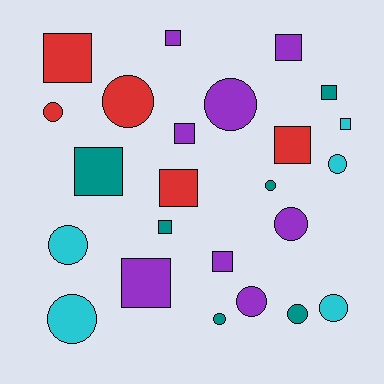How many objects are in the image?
There are 24 objects.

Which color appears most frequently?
Purple, with 8 objects.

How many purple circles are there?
There are 3 purple circles.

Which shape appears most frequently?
Square, with 12 objects.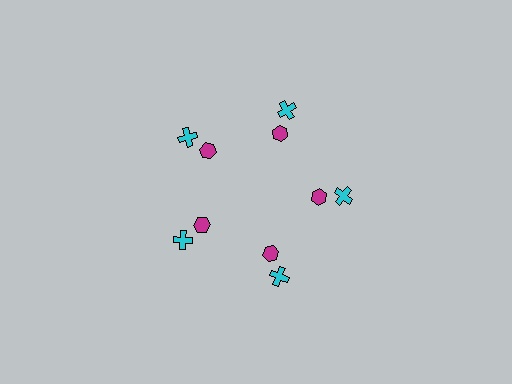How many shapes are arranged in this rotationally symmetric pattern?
There are 10 shapes, arranged in 5 groups of 2.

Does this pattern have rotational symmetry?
Yes, this pattern has 5-fold rotational symmetry. It looks the same after rotating 72 degrees around the center.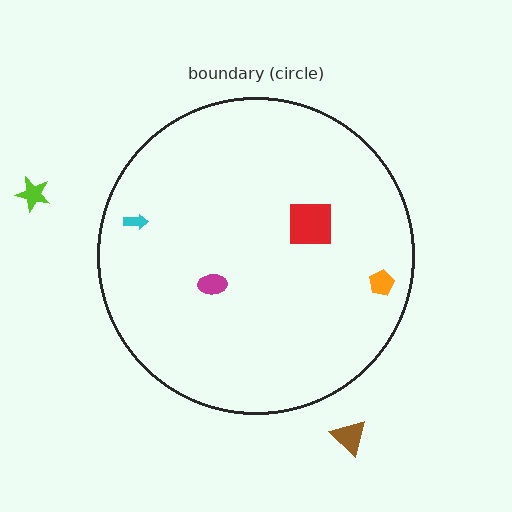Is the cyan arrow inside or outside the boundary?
Inside.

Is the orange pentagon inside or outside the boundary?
Inside.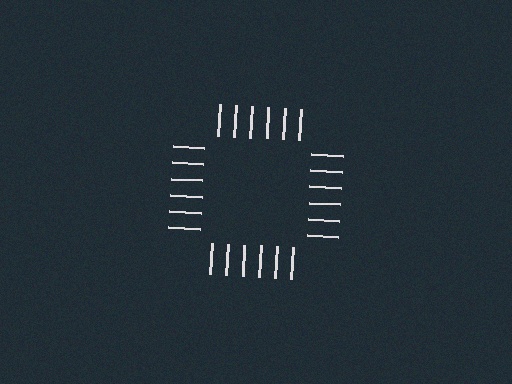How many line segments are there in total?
24 — 6 along each of the 4 edges.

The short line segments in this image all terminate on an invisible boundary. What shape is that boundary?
An illusory square — the line segments terminate on its edges but no continuous stroke is drawn.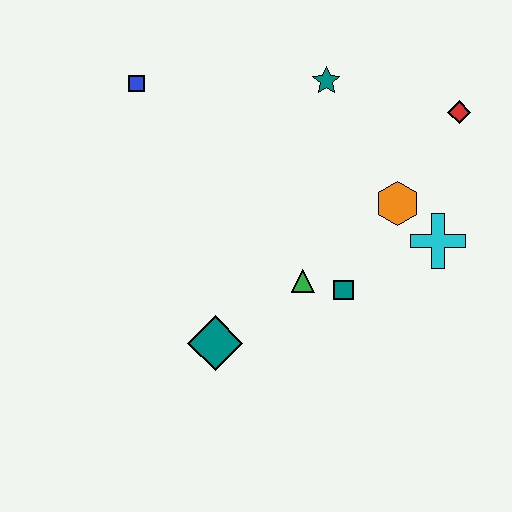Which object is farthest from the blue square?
The cyan cross is farthest from the blue square.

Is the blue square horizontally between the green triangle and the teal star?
No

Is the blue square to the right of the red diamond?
No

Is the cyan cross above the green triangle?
Yes